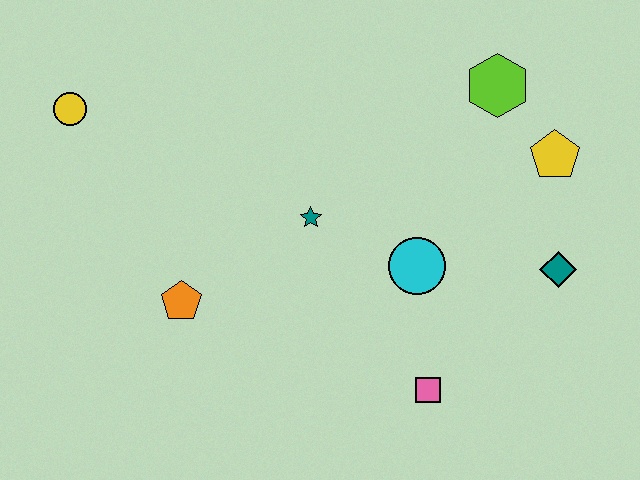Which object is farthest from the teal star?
The yellow circle is farthest from the teal star.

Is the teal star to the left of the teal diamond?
Yes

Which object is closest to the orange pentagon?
The teal star is closest to the orange pentagon.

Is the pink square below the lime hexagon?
Yes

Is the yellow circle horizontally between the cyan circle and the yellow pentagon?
No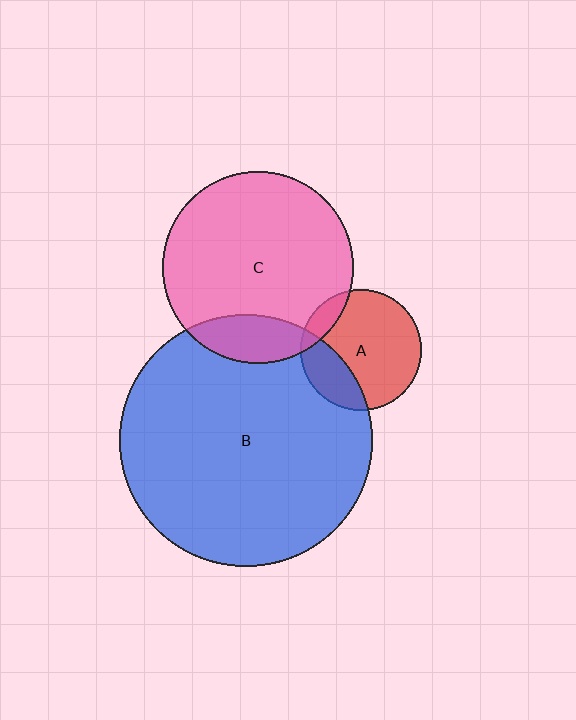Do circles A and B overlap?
Yes.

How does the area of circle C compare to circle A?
Approximately 2.5 times.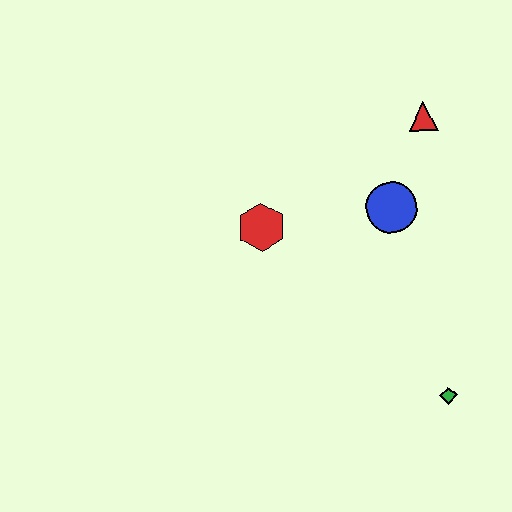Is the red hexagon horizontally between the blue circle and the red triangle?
No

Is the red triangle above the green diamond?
Yes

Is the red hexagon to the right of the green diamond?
No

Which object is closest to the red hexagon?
The blue circle is closest to the red hexagon.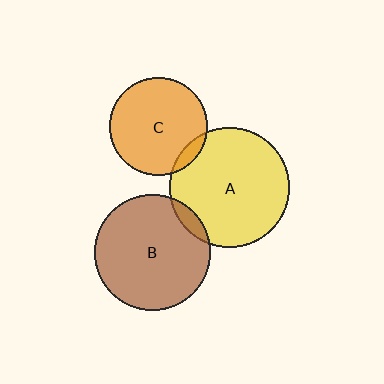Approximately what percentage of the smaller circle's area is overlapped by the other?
Approximately 5%.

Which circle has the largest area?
Circle A (yellow).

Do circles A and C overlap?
Yes.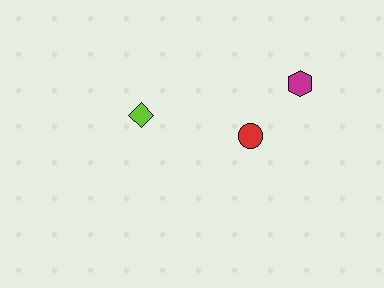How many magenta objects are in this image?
There is 1 magenta object.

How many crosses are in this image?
There are no crosses.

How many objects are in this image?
There are 3 objects.